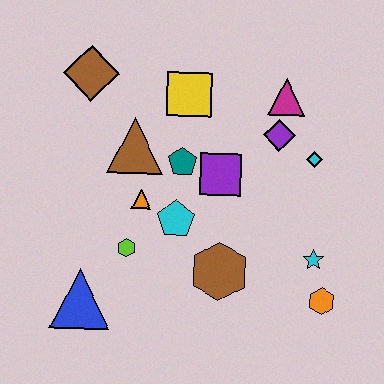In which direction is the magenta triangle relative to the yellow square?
The magenta triangle is to the right of the yellow square.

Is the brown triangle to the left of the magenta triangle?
Yes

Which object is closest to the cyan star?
The orange hexagon is closest to the cyan star.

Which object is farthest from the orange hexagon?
The brown diamond is farthest from the orange hexagon.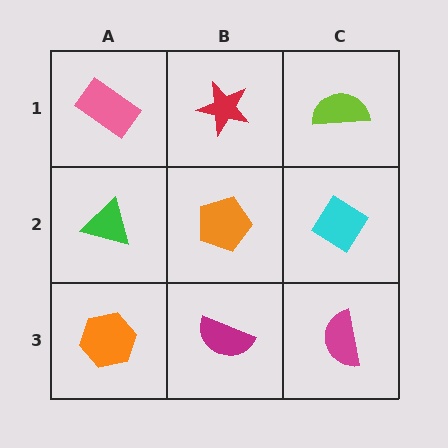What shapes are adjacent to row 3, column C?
A cyan diamond (row 2, column C), a magenta semicircle (row 3, column B).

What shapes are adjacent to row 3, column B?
An orange pentagon (row 2, column B), an orange hexagon (row 3, column A), a magenta semicircle (row 3, column C).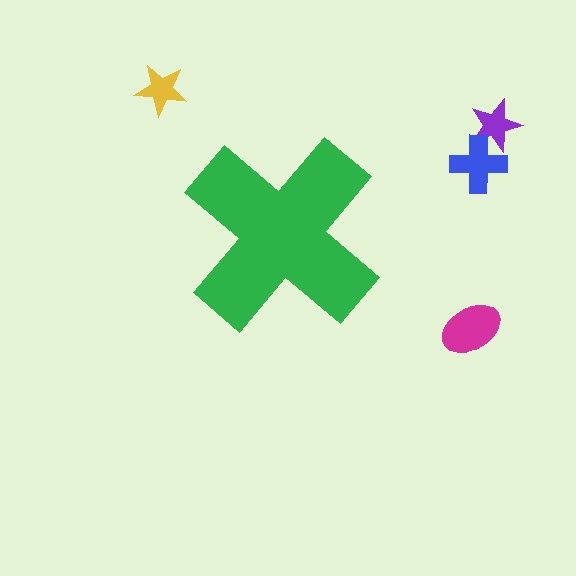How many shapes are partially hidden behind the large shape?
0 shapes are partially hidden.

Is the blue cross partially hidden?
No, the blue cross is fully visible.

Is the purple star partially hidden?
No, the purple star is fully visible.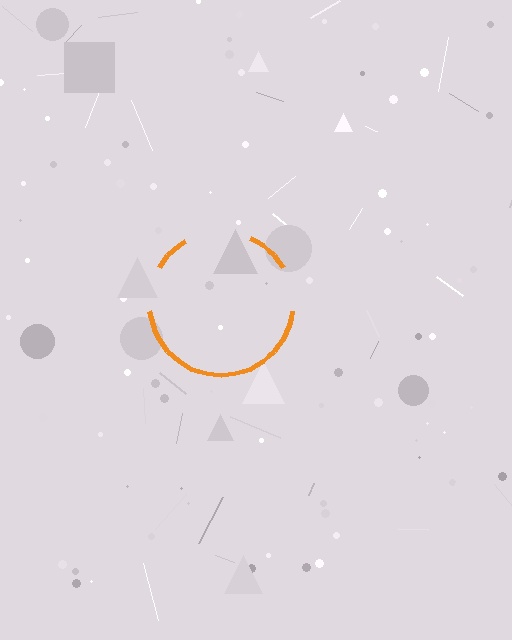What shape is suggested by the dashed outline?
The dashed outline suggests a circle.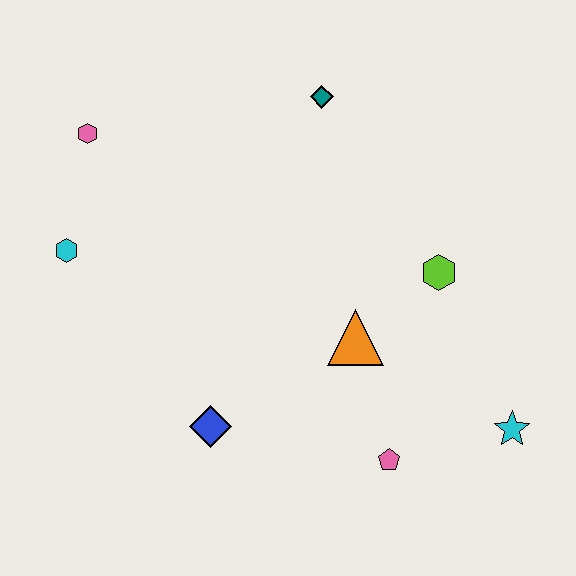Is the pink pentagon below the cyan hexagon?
Yes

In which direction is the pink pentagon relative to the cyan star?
The pink pentagon is to the left of the cyan star.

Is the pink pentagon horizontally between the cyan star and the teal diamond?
Yes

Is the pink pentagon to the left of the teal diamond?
No